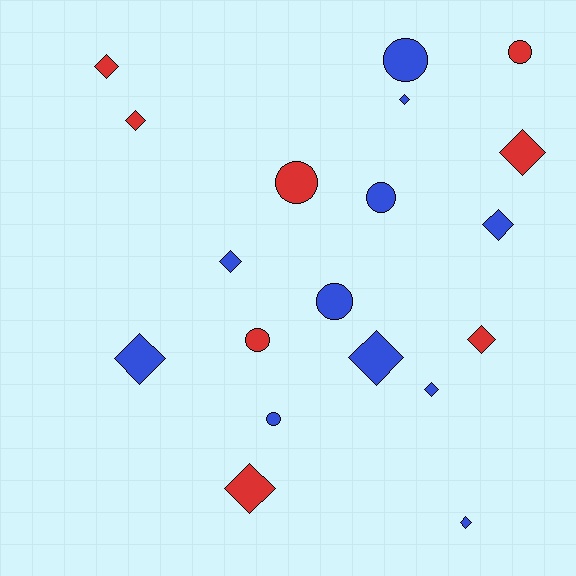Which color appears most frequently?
Blue, with 11 objects.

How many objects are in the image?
There are 19 objects.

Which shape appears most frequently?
Diamond, with 12 objects.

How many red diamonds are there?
There are 5 red diamonds.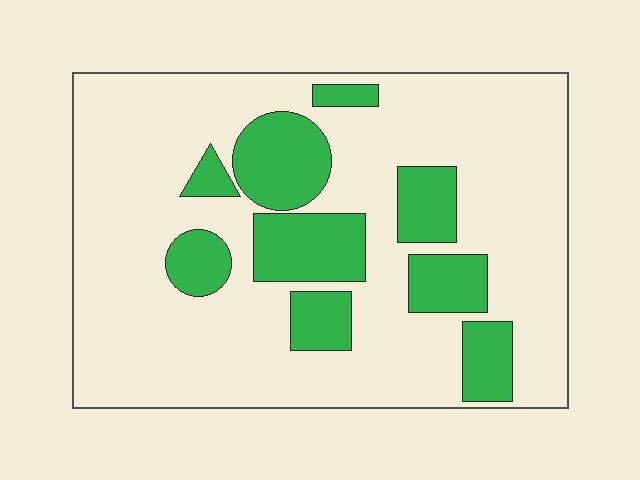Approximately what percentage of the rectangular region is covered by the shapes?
Approximately 25%.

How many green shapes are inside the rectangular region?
9.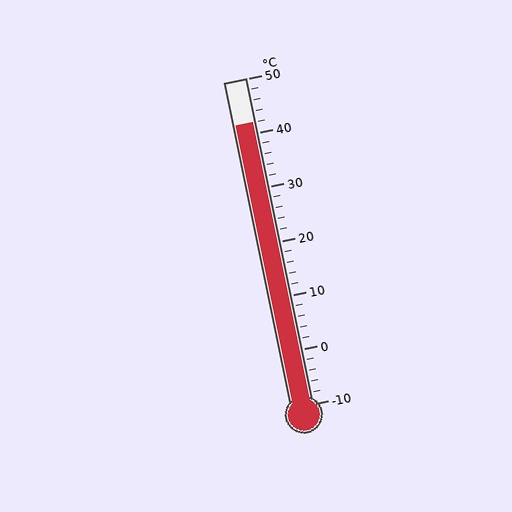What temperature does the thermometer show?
The thermometer shows approximately 42°C.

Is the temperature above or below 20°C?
The temperature is above 20°C.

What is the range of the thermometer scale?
The thermometer scale ranges from -10°C to 50°C.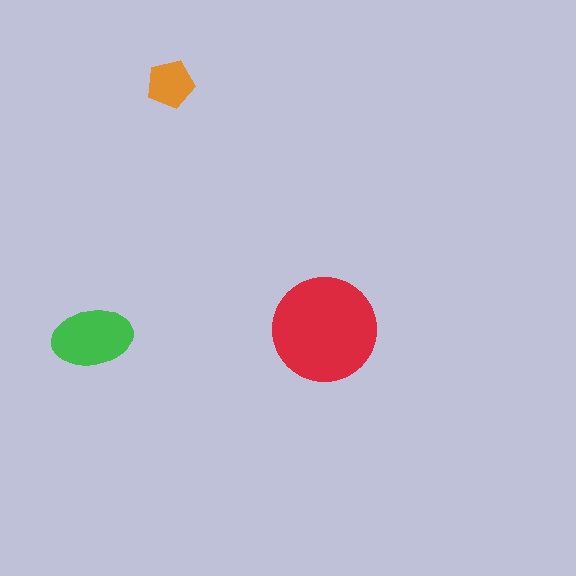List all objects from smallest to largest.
The orange pentagon, the green ellipse, the red circle.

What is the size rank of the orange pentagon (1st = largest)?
3rd.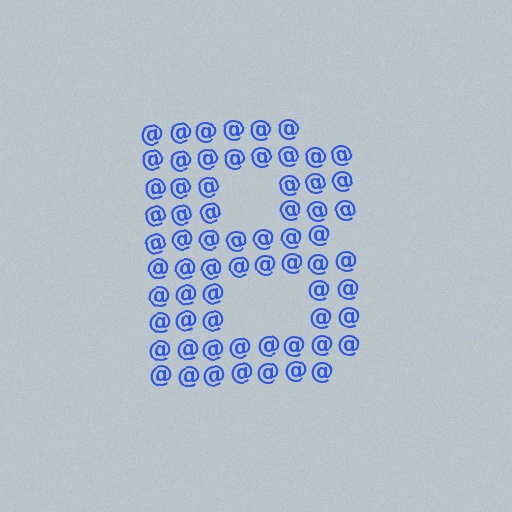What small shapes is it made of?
It is made of small at signs.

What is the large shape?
The large shape is the letter B.